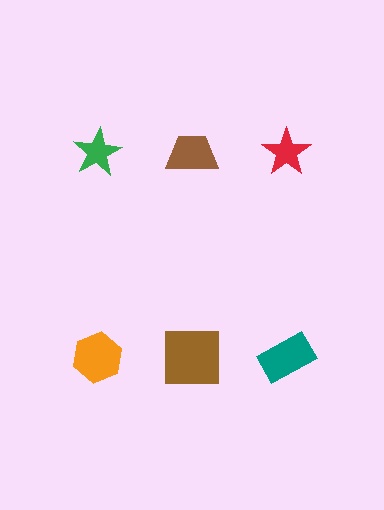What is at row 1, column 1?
A green star.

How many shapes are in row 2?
3 shapes.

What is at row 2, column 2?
A brown square.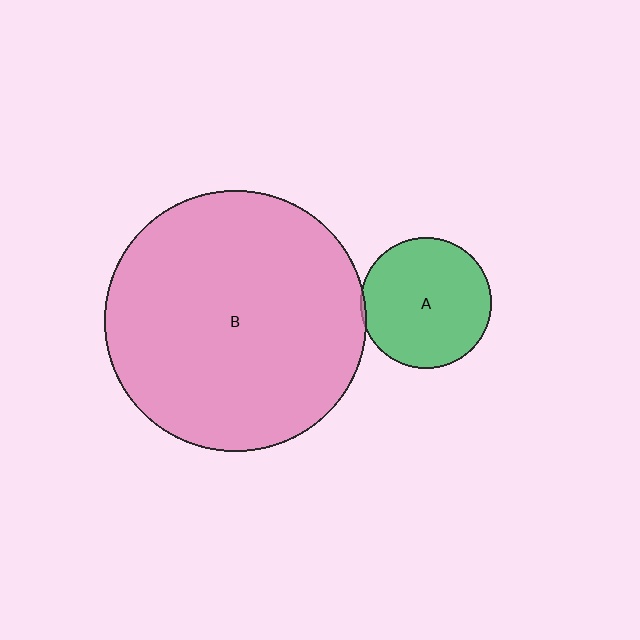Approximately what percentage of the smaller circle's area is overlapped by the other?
Approximately 5%.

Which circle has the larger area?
Circle B (pink).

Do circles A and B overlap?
Yes.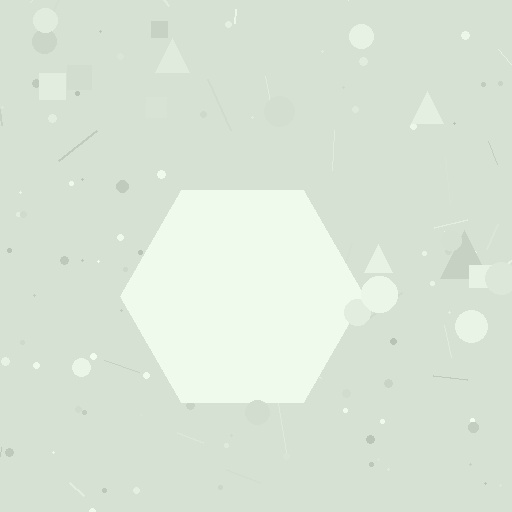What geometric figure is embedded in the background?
A hexagon is embedded in the background.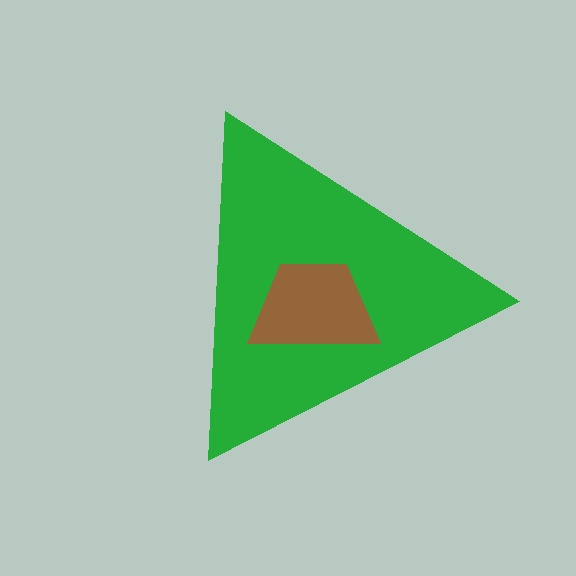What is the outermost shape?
The green triangle.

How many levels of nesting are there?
2.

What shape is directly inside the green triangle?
The brown trapezoid.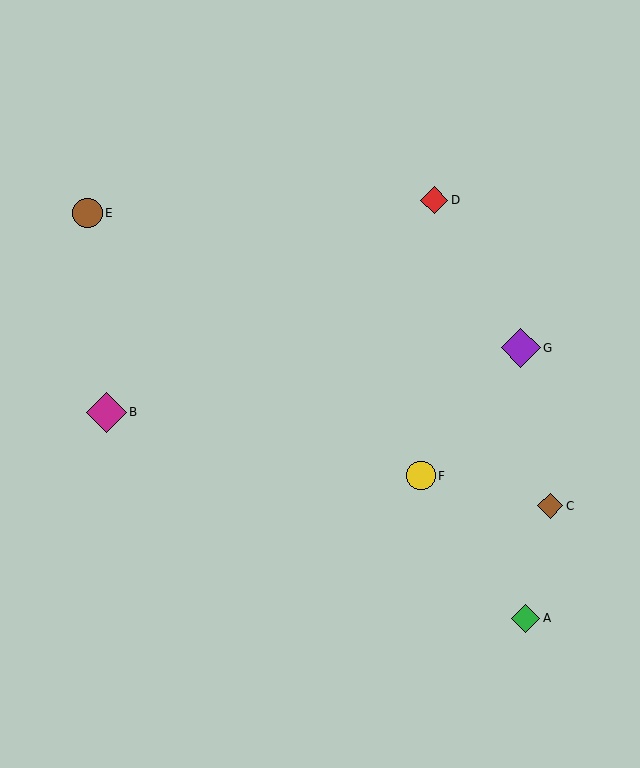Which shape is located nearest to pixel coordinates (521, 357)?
The purple diamond (labeled G) at (521, 348) is nearest to that location.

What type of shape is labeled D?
Shape D is a red diamond.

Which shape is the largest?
The magenta diamond (labeled B) is the largest.